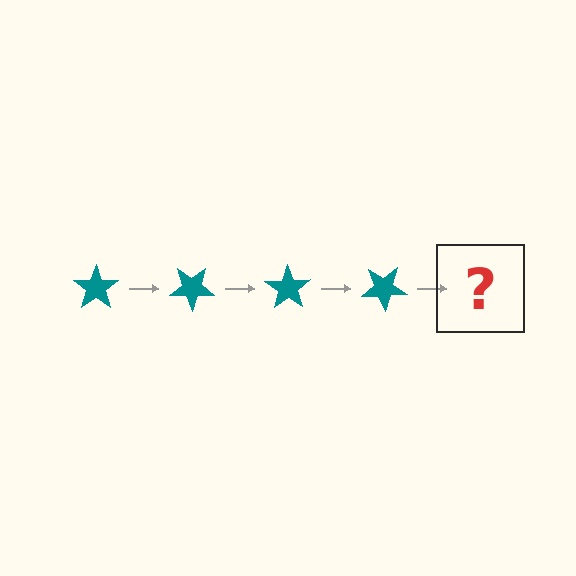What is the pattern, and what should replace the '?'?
The pattern is that the star rotates 35 degrees each step. The '?' should be a teal star rotated 140 degrees.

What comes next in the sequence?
The next element should be a teal star rotated 140 degrees.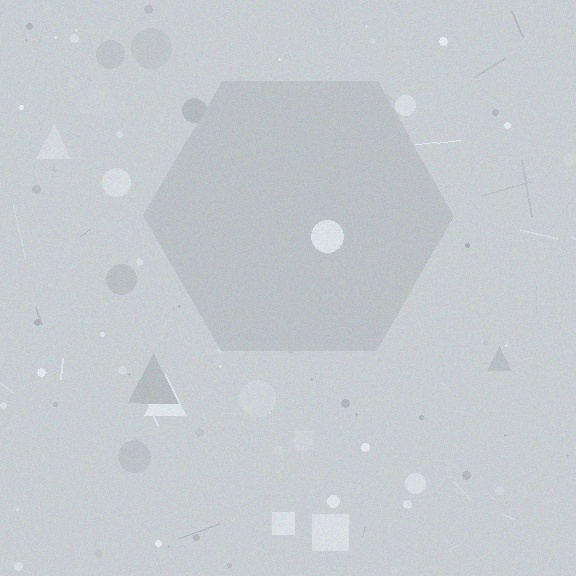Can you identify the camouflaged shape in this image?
The camouflaged shape is a hexagon.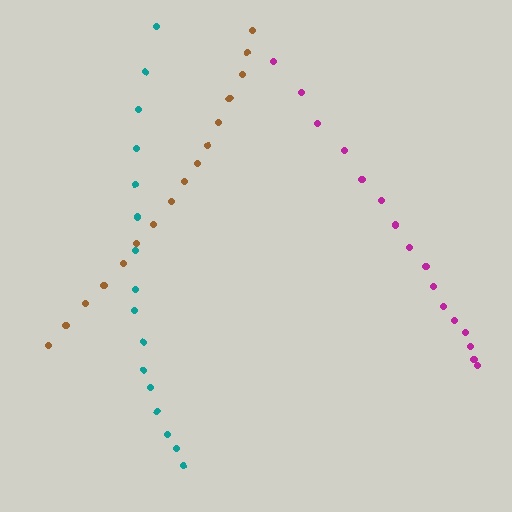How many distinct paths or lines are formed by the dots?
There are 3 distinct paths.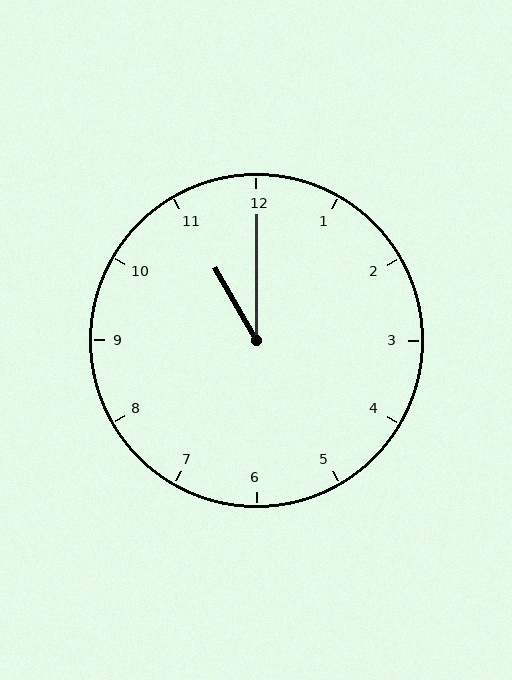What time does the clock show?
11:00.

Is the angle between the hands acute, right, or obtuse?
It is acute.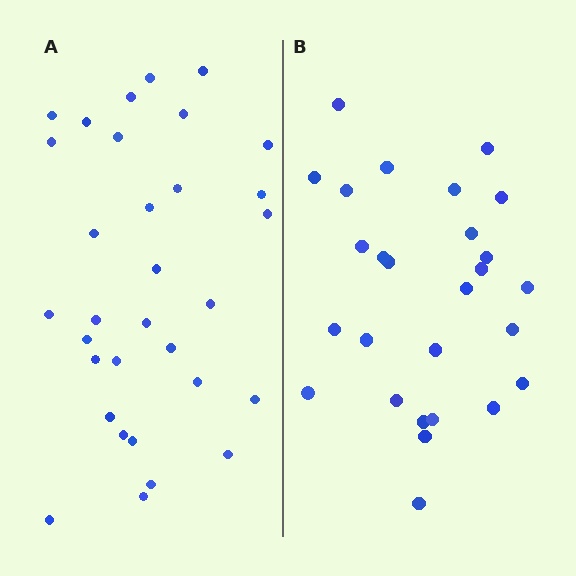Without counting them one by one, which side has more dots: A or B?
Region A (the left region) has more dots.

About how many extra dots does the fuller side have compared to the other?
Region A has about 5 more dots than region B.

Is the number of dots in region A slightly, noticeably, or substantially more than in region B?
Region A has only slightly more — the two regions are fairly close. The ratio is roughly 1.2 to 1.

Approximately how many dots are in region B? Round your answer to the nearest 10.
About 30 dots. (The exact count is 27, which rounds to 30.)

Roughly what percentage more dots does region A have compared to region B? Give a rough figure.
About 20% more.